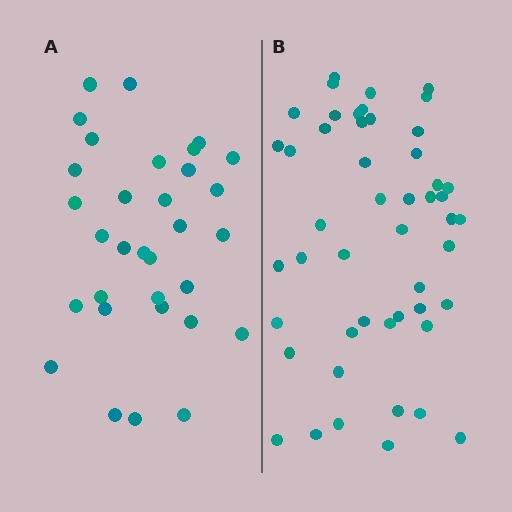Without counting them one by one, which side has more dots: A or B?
Region B (the right region) has more dots.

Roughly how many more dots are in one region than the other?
Region B has approximately 15 more dots than region A.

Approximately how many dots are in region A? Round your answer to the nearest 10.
About 30 dots. (The exact count is 32, which rounds to 30.)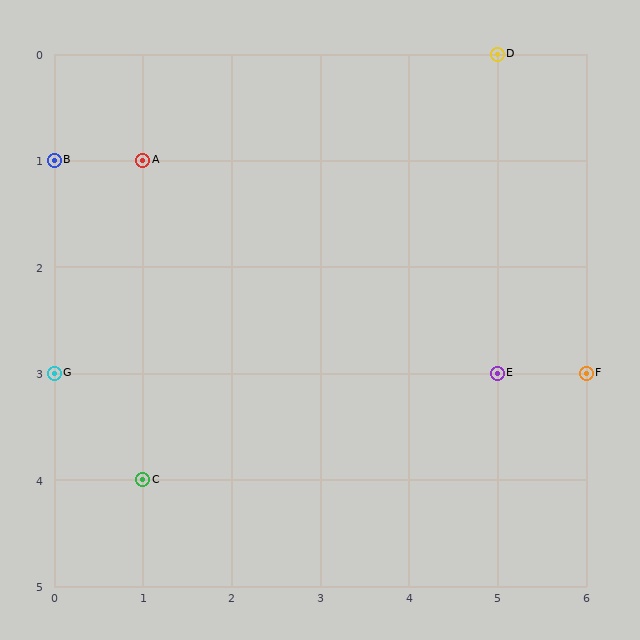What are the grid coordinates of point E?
Point E is at grid coordinates (5, 3).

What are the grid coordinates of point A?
Point A is at grid coordinates (1, 1).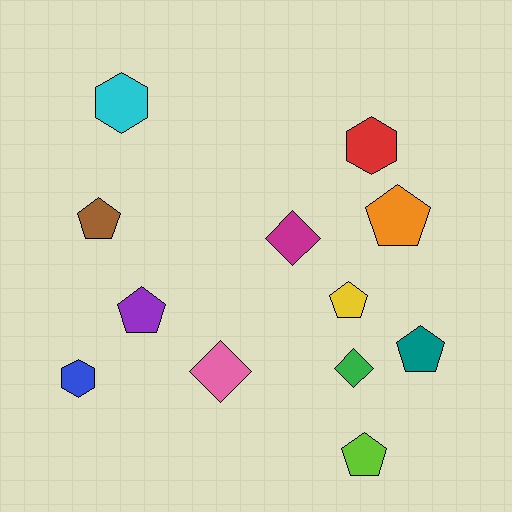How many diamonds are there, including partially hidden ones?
There are 3 diamonds.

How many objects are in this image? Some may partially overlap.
There are 12 objects.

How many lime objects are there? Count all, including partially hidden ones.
There is 1 lime object.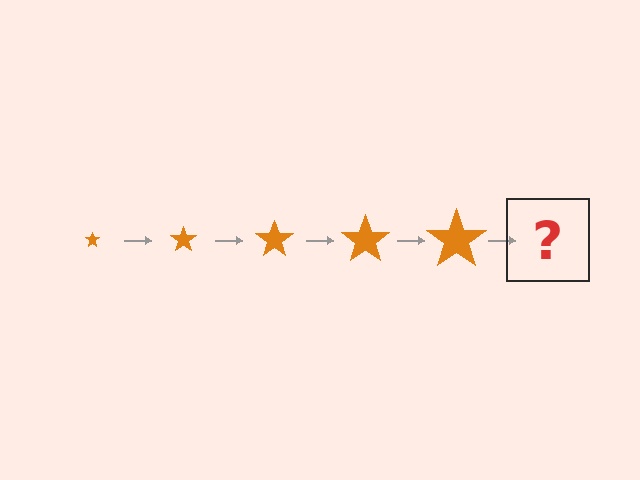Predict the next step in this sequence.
The next step is an orange star, larger than the previous one.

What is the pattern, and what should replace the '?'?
The pattern is that the star gets progressively larger each step. The '?' should be an orange star, larger than the previous one.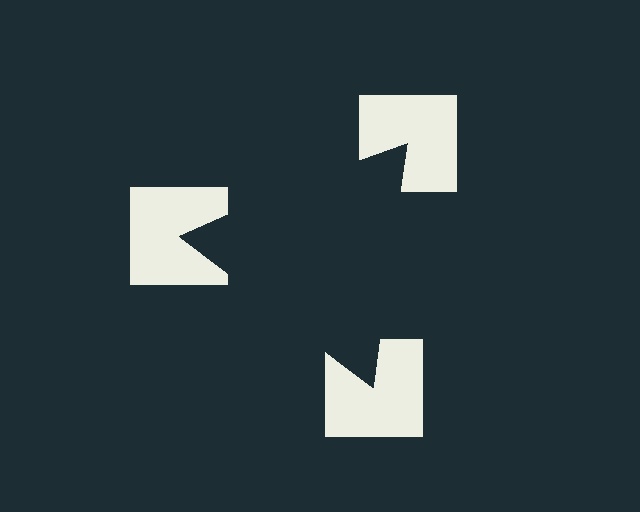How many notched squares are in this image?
There are 3 — one at each vertex of the illusory triangle.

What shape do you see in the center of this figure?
An illusory triangle — its edges are inferred from the aligned wedge cuts in the notched squares, not physically drawn.